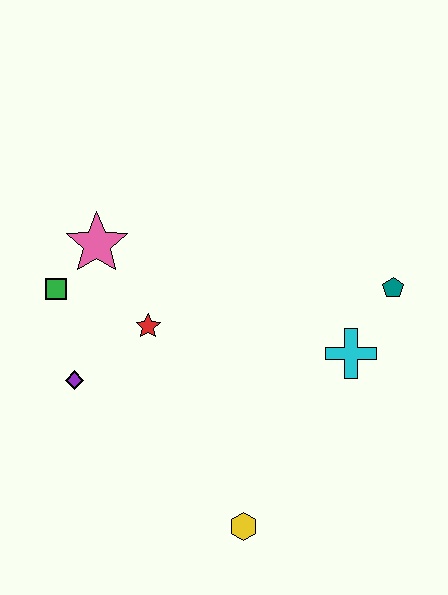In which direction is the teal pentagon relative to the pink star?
The teal pentagon is to the right of the pink star.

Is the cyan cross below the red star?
Yes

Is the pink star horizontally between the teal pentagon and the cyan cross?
No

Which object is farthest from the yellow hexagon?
The pink star is farthest from the yellow hexagon.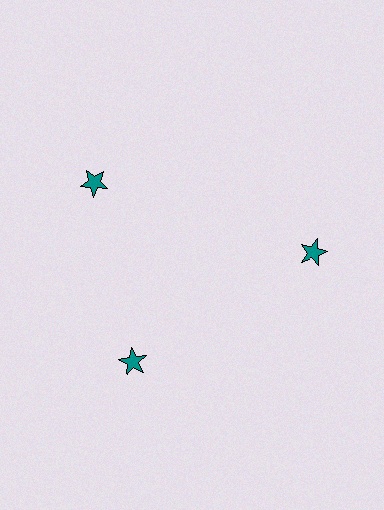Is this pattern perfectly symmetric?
No. The 3 teal stars are arranged in a ring, but one element near the 11 o'clock position is rotated out of alignment along the ring, breaking the 3-fold rotational symmetry.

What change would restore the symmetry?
The symmetry would be restored by rotating it back into even spacing with its neighbors so that all 3 stars sit at equal angles and equal distance from the center.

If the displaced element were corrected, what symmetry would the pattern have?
It would have 3-fold rotational symmetry — the pattern would map onto itself every 120 degrees.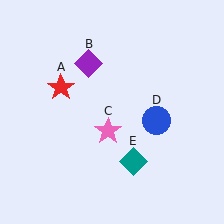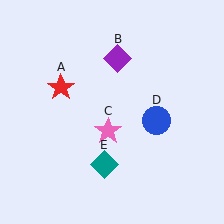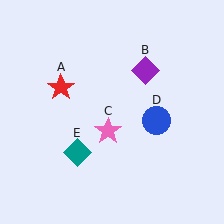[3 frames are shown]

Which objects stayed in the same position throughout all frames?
Red star (object A) and pink star (object C) and blue circle (object D) remained stationary.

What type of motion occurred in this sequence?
The purple diamond (object B), teal diamond (object E) rotated clockwise around the center of the scene.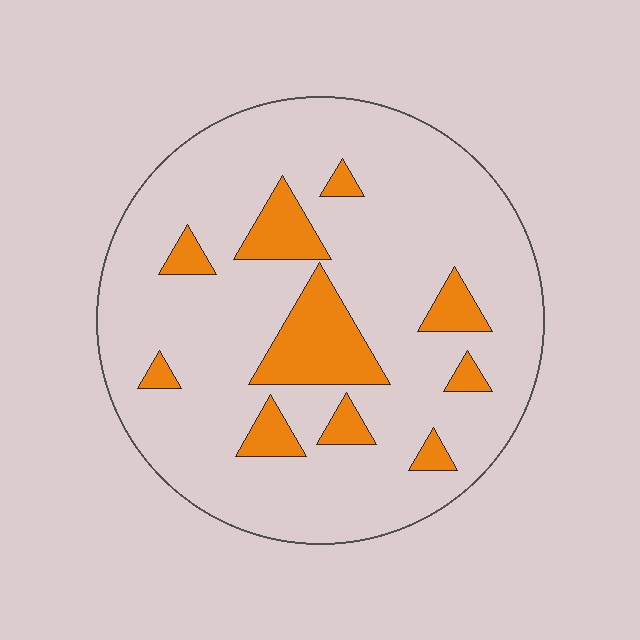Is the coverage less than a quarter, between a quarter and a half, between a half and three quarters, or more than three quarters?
Less than a quarter.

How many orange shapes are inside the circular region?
10.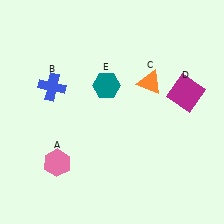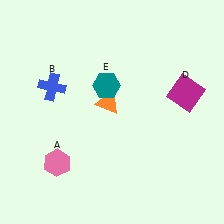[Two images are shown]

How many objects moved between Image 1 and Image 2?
1 object moved between the two images.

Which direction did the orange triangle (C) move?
The orange triangle (C) moved left.